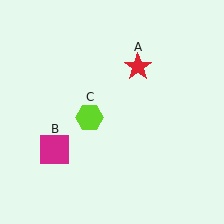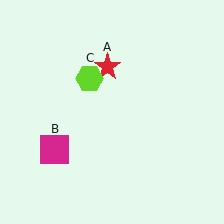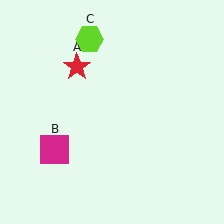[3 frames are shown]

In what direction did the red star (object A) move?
The red star (object A) moved left.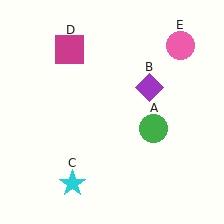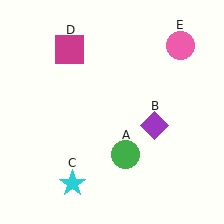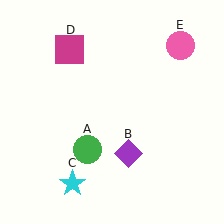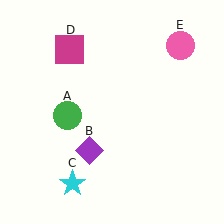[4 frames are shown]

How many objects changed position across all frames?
2 objects changed position: green circle (object A), purple diamond (object B).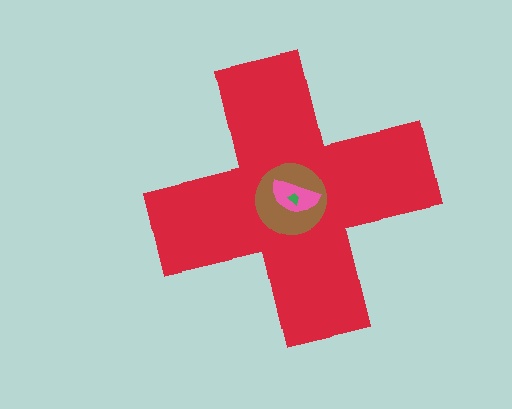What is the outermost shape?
The red cross.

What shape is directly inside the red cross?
The brown circle.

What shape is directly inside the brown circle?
The pink semicircle.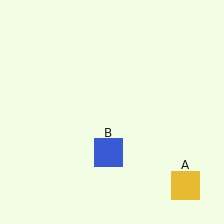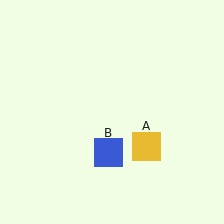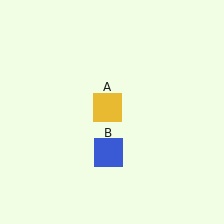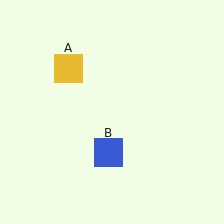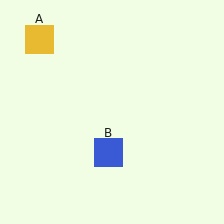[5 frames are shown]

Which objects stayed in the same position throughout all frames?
Blue square (object B) remained stationary.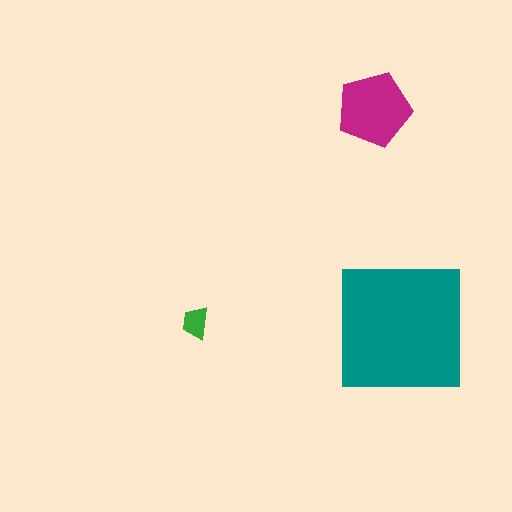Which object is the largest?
The teal square.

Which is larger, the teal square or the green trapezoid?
The teal square.